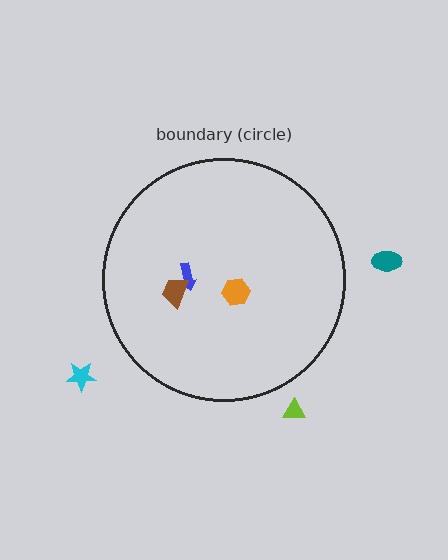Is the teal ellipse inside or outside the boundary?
Outside.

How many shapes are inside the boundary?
3 inside, 3 outside.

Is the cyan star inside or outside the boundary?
Outside.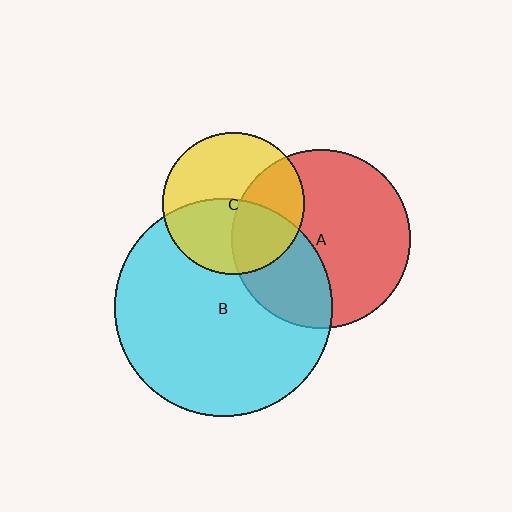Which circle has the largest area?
Circle B (cyan).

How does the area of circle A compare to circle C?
Approximately 1.6 times.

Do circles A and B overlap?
Yes.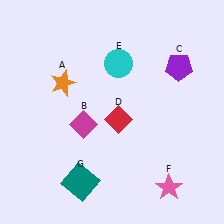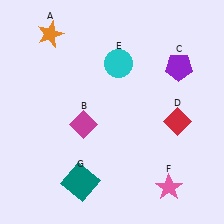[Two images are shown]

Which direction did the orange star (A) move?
The orange star (A) moved up.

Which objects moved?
The objects that moved are: the orange star (A), the red diamond (D).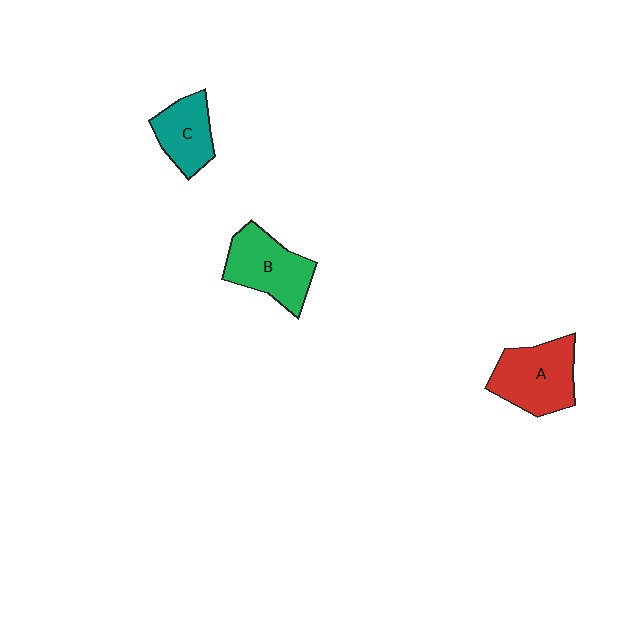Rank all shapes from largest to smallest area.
From largest to smallest: A (red), B (green), C (teal).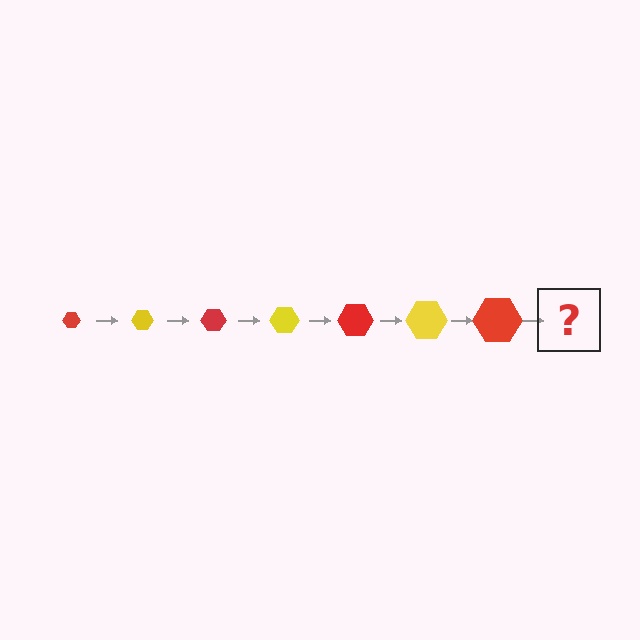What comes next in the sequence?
The next element should be a yellow hexagon, larger than the previous one.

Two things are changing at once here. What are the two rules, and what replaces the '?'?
The two rules are that the hexagon grows larger each step and the color cycles through red and yellow. The '?' should be a yellow hexagon, larger than the previous one.